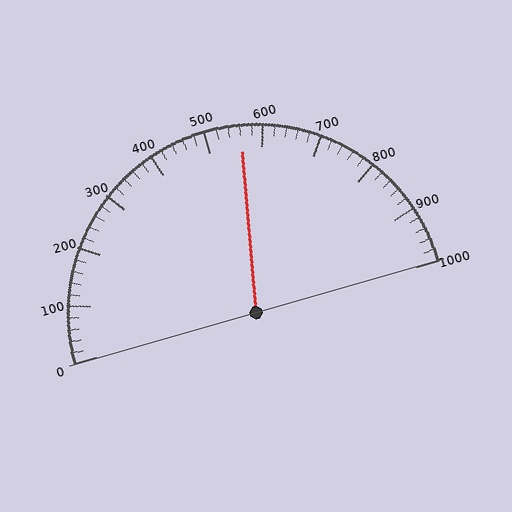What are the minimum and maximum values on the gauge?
The gauge ranges from 0 to 1000.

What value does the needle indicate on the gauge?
The needle indicates approximately 560.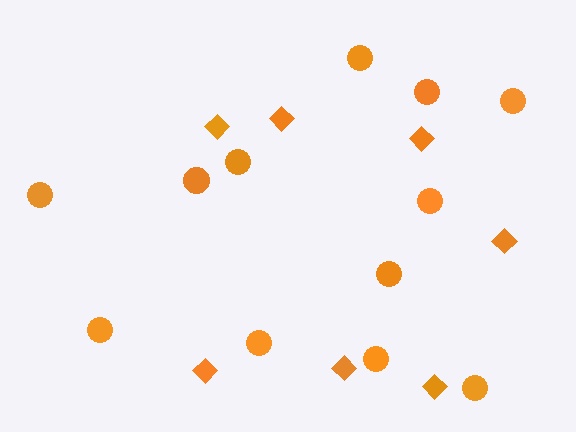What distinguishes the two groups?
There are 2 groups: one group of diamonds (7) and one group of circles (12).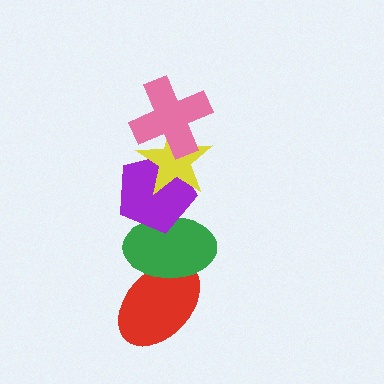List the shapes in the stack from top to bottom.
From top to bottom: the pink cross, the yellow star, the purple pentagon, the green ellipse, the red ellipse.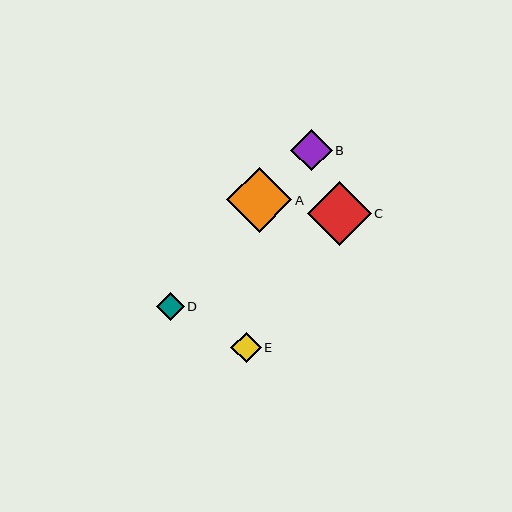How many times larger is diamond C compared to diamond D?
Diamond C is approximately 2.3 times the size of diamond D.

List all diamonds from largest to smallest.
From largest to smallest: A, C, B, E, D.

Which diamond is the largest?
Diamond A is the largest with a size of approximately 65 pixels.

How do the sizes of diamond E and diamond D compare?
Diamond E and diamond D are approximately the same size.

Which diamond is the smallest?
Diamond D is the smallest with a size of approximately 28 pixels.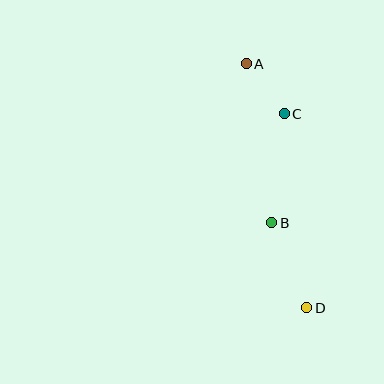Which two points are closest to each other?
Points A and C are closest to each other.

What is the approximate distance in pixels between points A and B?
The distance between A and B is approximately 161 pixels.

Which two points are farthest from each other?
Points A and D are farthest from each other.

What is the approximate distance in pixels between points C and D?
The distance between C and D is approximately 195 pixels.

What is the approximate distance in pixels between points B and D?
The distance between B and D is approximately 92 pixels.